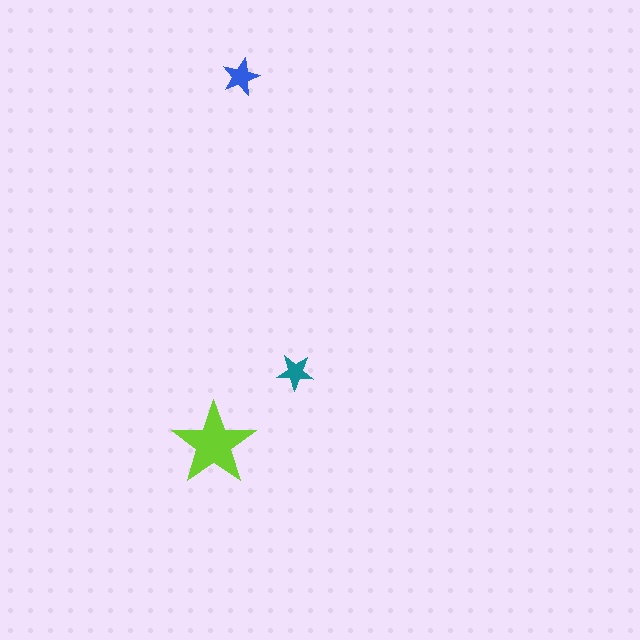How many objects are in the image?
There are 3 objects in the image.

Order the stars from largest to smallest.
the lime one, the blue one, the teal one.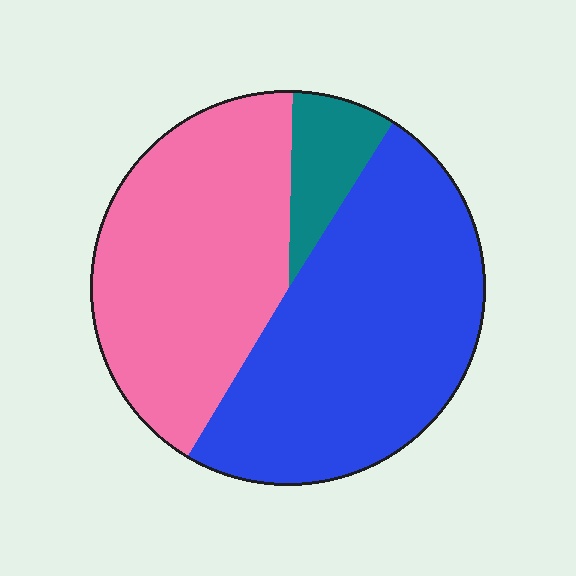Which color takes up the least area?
Teal, at roughly 10%.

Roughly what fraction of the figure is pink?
Pink takes up about two fifths (2/5) of the figure.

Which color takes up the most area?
Blue, at roughly 50%.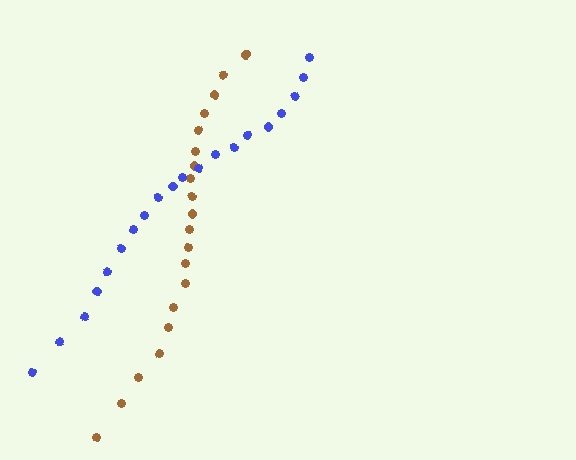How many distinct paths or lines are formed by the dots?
There are 2 distinct paths.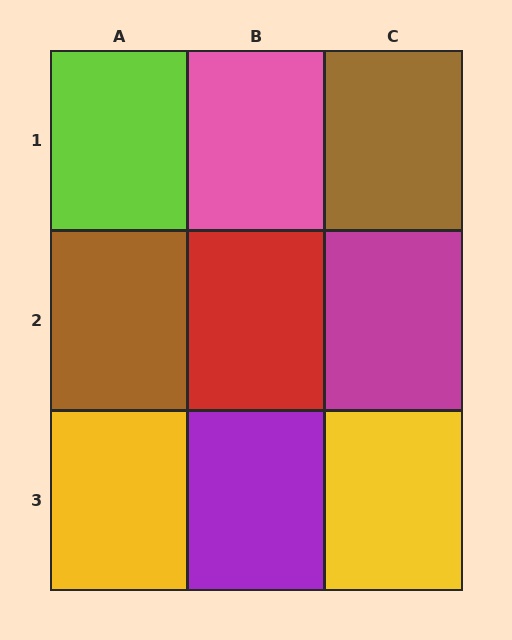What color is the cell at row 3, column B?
Purple.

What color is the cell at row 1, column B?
Pink.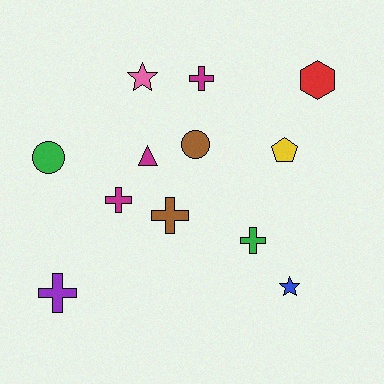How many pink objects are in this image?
There is 1 pink object.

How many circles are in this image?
There are 2 circles.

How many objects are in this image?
There are 12 objects.